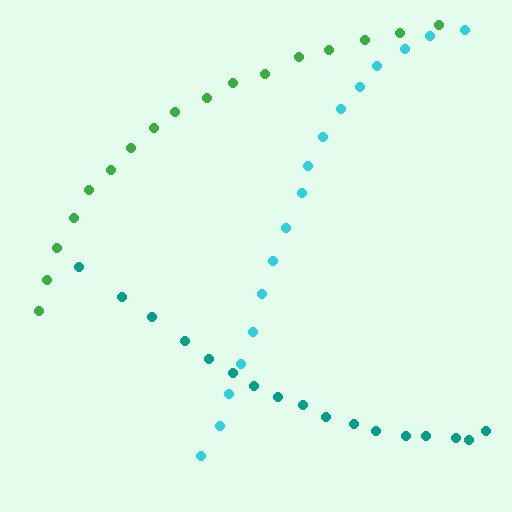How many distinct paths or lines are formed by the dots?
There are 3 distinct paths.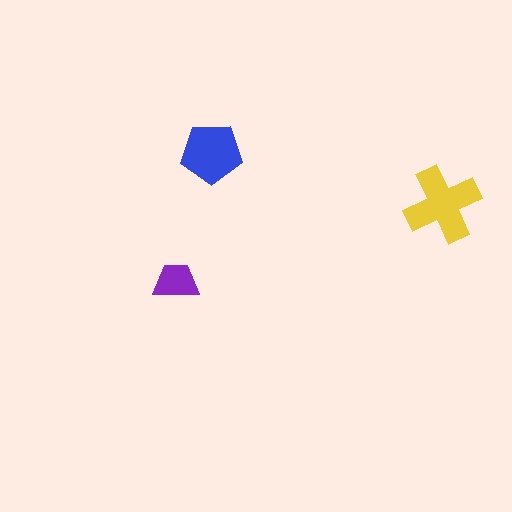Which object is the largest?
The yellow cross.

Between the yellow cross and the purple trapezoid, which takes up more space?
The yellow cross.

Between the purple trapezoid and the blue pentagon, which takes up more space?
The blue pentagon.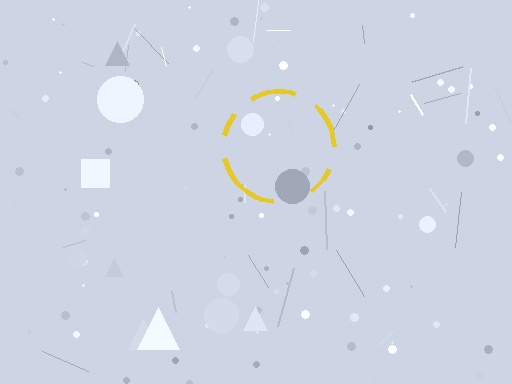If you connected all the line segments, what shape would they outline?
They would outline a circle.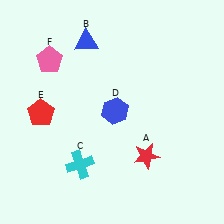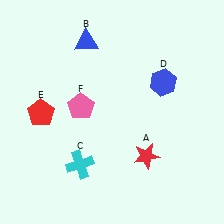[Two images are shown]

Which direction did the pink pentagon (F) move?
The pink pentagon (F) moved down.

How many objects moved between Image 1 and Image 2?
2 objects moved between the two images.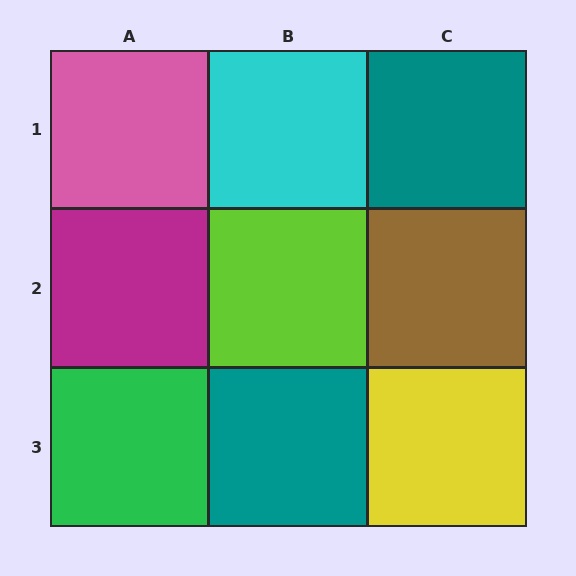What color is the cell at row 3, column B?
Teal.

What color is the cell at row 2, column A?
Magenta.